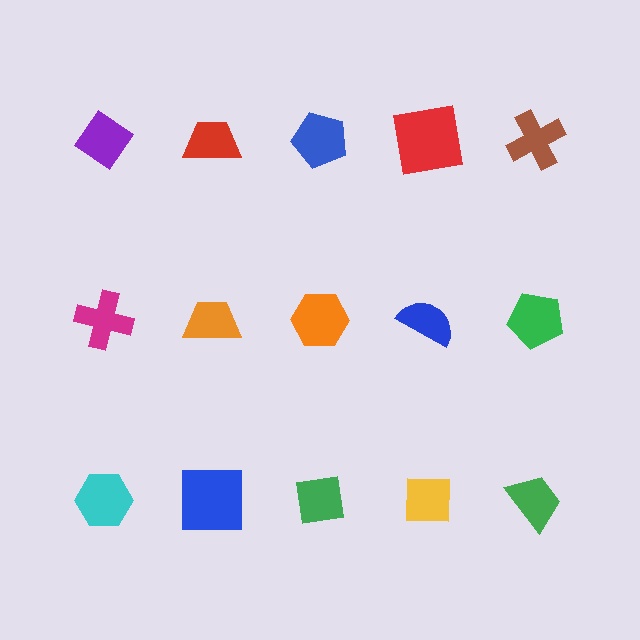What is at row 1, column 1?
A purple diamond.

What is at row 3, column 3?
A green square.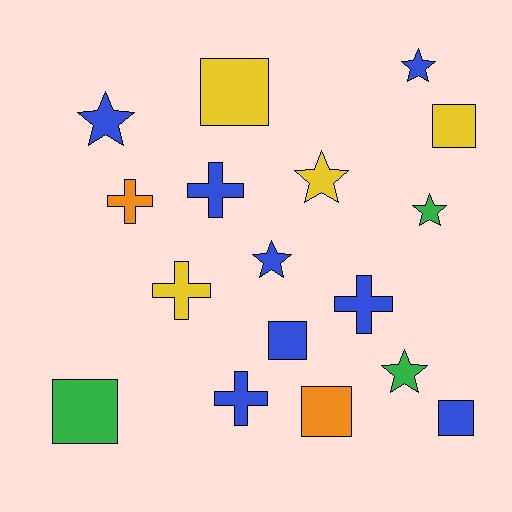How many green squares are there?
There is 1 green square.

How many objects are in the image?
There are 17 objects.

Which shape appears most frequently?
Star, with 6 objects.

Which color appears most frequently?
Blue, with 8 objects.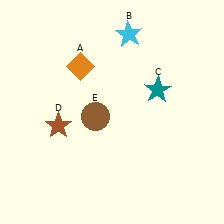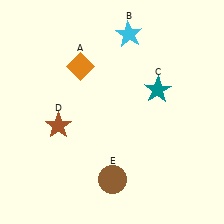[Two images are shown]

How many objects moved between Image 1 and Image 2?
1 object moved between the two images.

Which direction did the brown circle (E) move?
The brown circle (E) moved down.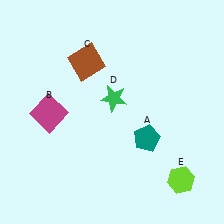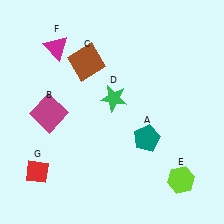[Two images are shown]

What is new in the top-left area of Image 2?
A magenta triangle (F) was added in the top-left area of Image 2.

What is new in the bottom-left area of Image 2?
A red diamond (G) was added in the bottom-left area of Image 2.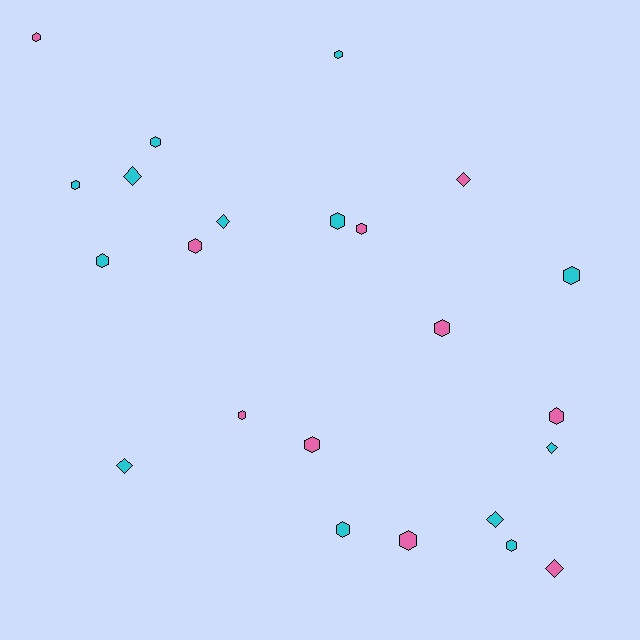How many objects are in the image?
There are 23 objects.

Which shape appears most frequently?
Hexagon, with 16 objects.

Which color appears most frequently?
Cyan, with 13 objects.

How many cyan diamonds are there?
There are 5 cyan diamonds.